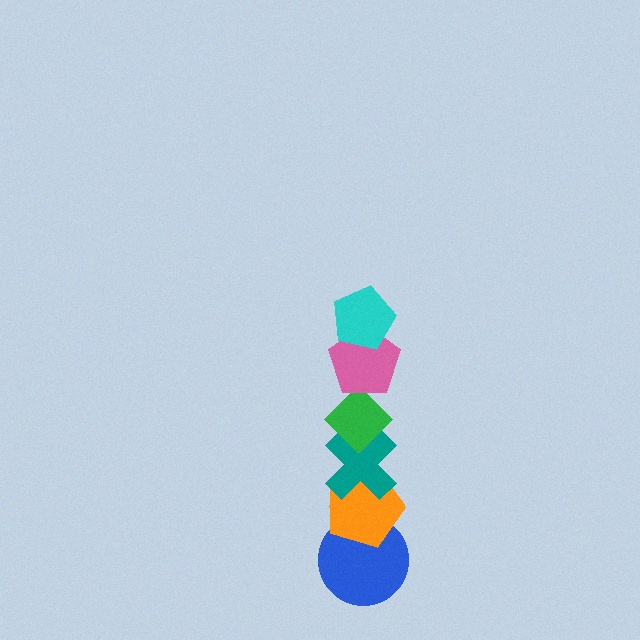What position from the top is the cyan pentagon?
The cyan pentagon is 1st from the top.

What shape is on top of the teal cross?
The green diamond is on top of the teal cross.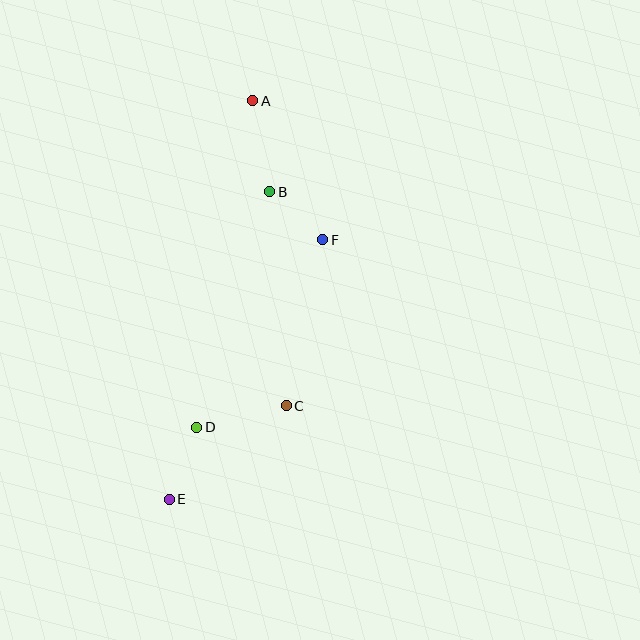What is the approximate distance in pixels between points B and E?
The distance between B and E is approximately 324 pixels.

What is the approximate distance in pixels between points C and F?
The distance between C and F is approximately 170 pixels.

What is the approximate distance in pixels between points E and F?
The distance between E and F is approximately 301 pixels.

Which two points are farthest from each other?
Points A and E are farthest from each other.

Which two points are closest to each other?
Points B and F are closest to each other.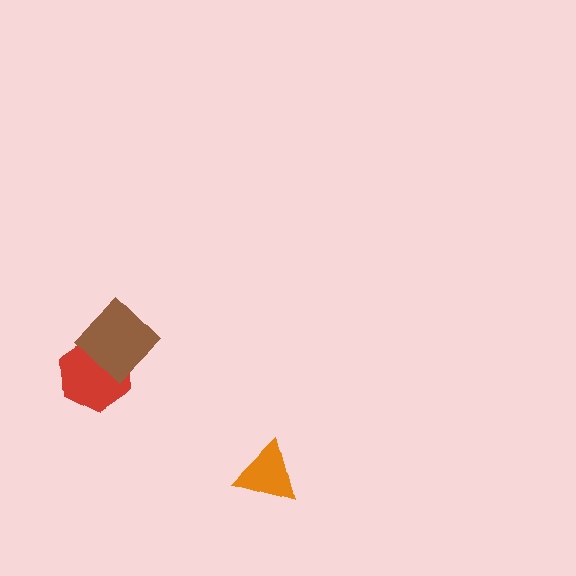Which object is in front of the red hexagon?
The brown diamond is in front of the red hexagon.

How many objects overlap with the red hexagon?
1 object overlaps with the red hexagon.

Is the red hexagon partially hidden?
Yes, it is partially covered by another shape.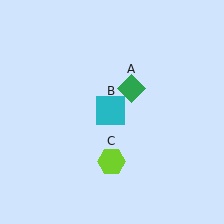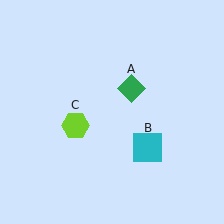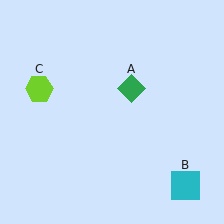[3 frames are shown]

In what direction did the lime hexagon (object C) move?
The lime hexagon (object C) moved up and to the left.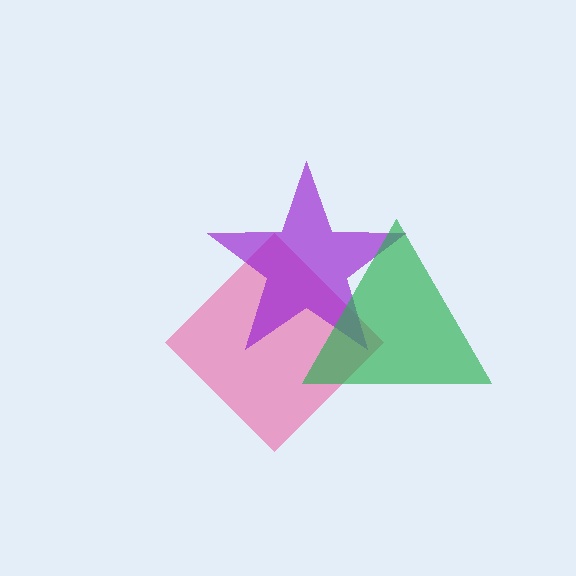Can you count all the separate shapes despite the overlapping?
Yes, there are 3 separate shapes.